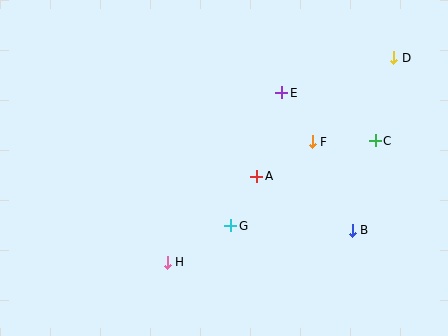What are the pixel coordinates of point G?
Point G is at (231, 226).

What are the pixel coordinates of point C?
Point C is at (375, 141).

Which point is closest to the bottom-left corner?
Point H is closest to the bottom-left corner.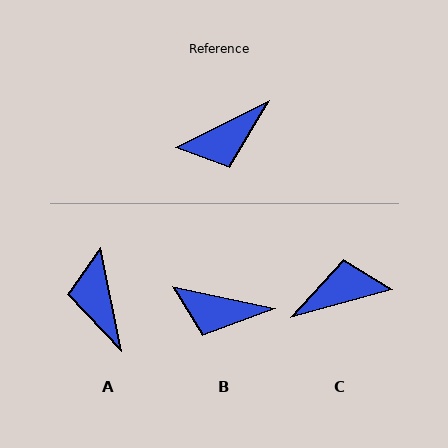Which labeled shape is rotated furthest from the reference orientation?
C, about 168 degrees away.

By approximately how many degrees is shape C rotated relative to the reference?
Approximately 168 degrees counter-clockwise.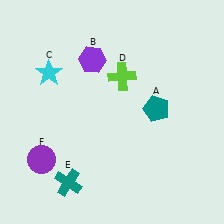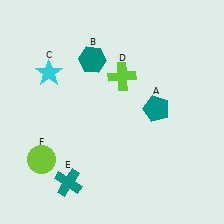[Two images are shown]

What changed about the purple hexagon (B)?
In Image 1, B is purple. In Image 2, it changed to teal.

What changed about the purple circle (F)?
In Image 1, F is purple. In Image 2, it changed to lime.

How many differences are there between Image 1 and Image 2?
There are 2 differences between the two images.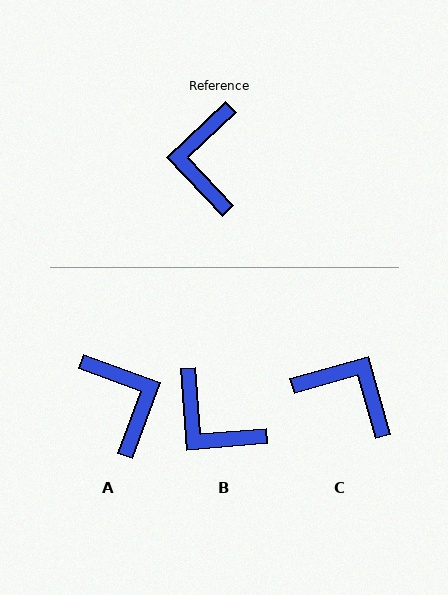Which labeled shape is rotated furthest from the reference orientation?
A, about 153 degrees away.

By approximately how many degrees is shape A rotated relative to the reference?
Approximately 153 degrees clockwise.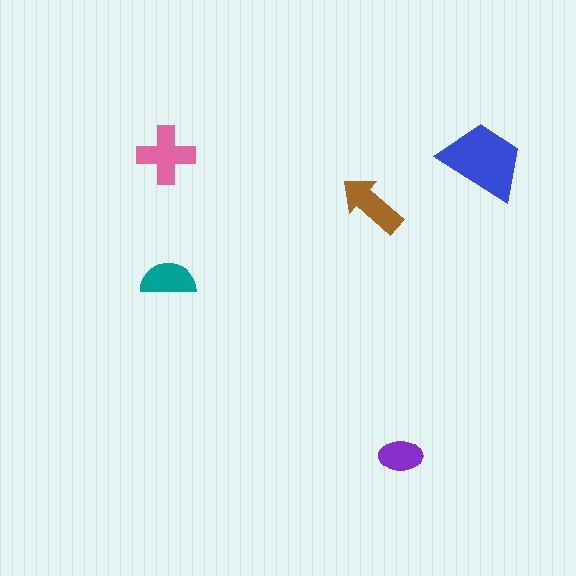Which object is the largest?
The blue trapezoid.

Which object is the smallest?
The purple ellipse.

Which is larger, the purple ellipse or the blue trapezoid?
The blue trapezoid.